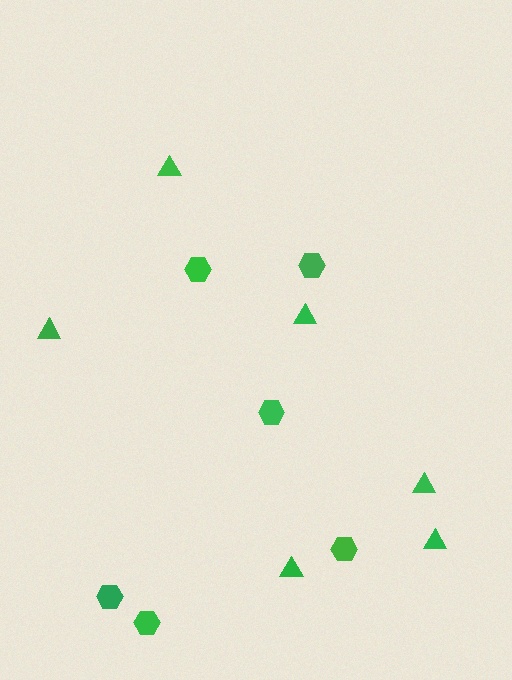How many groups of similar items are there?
There are 2 groups: one group of triangles (6) and one group of hexagons (6).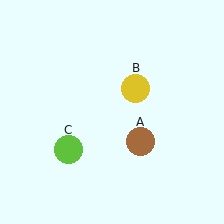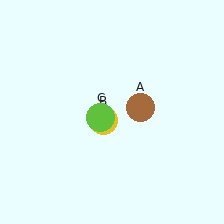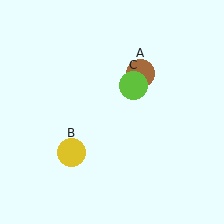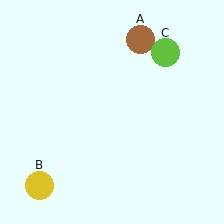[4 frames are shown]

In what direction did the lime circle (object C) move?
The lime circle (object C) moved up and to the right.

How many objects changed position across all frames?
3 objects changed position: brown circle (object A), yellow circle (object B), lime circle (object C).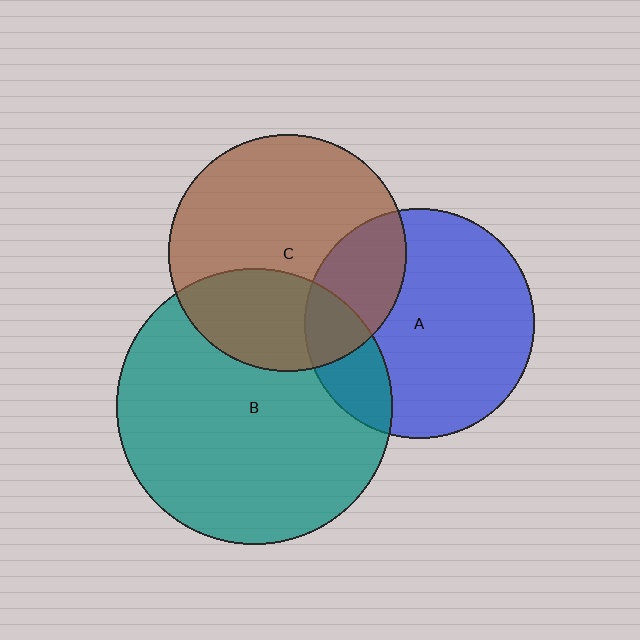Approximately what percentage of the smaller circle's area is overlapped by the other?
Approximately 30%.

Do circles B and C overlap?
Yes.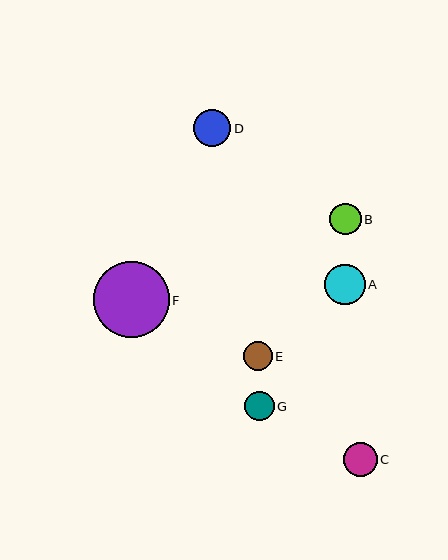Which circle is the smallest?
Circle E is the smallest with a size of approximately 29 pixels.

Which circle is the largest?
Circle F is the largest with a size of approximately 76 pixels.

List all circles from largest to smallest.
From largest to smallest: F, A, D, C, B, G, E.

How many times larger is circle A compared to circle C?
Circle A is approximately 1.2 times the size of circle C.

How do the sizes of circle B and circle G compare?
Circle B and circle G are approximately the same size.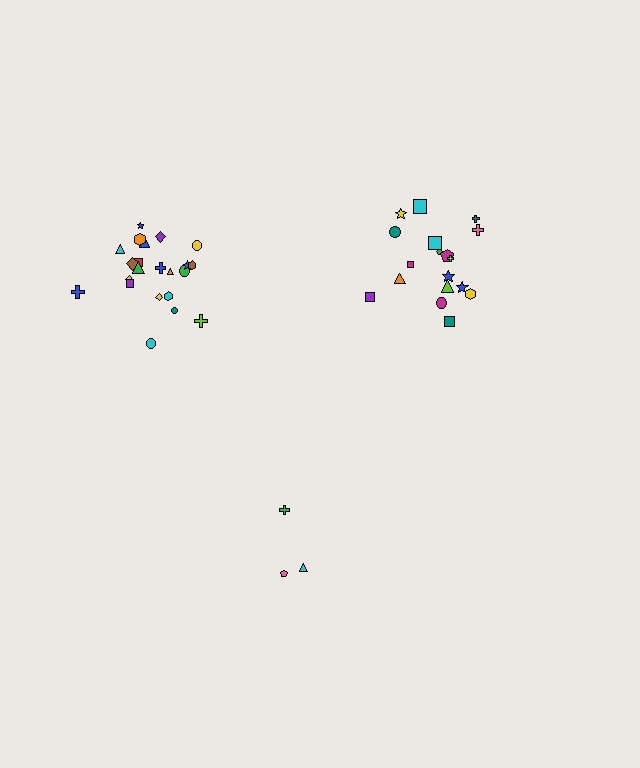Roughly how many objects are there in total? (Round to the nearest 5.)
Roughly 45 objects in total.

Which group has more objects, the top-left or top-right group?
The top-left group.